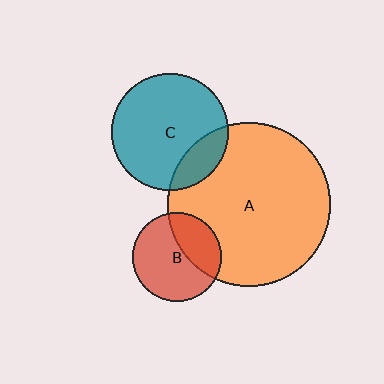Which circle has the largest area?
Circle A (orange).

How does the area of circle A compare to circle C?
Approximately 2.0 times.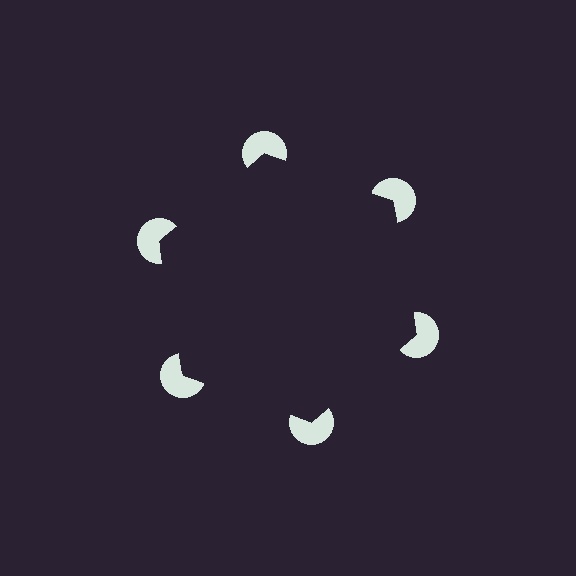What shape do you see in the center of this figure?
An illusory hexagon — its edges are inferred from the aligned wedge cuts in the pac-man discs, not physically drawn.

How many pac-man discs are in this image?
There are 6 — one at each vertex of the illusory hexagon.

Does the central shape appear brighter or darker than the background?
It typically appears slightly darker than the background, even though no actual brightness change is drawn.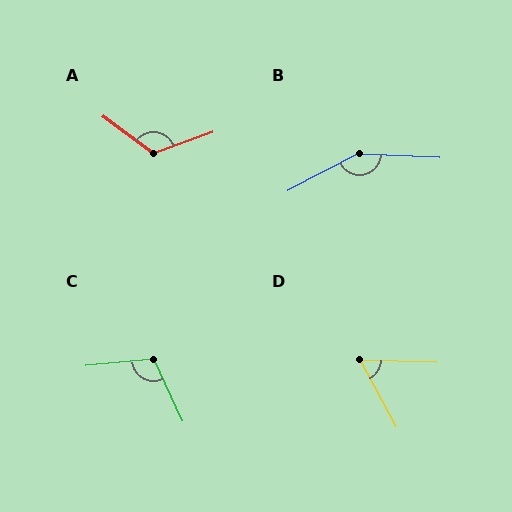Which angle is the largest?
B, at approximately 150 degrees.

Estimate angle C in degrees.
Approximately 109 degrees.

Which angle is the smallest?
D, at approximately 60 degrees.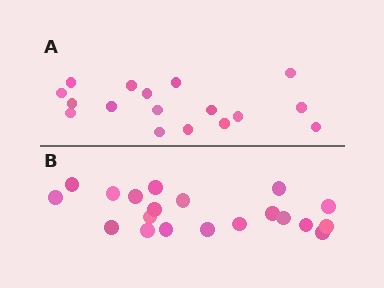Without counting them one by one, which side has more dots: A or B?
Region B (the bottom region) has more dots.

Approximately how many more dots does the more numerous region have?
Region B has just a few more — roughly 2 or 3 more dots than region A.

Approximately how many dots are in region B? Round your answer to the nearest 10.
About 20 dots.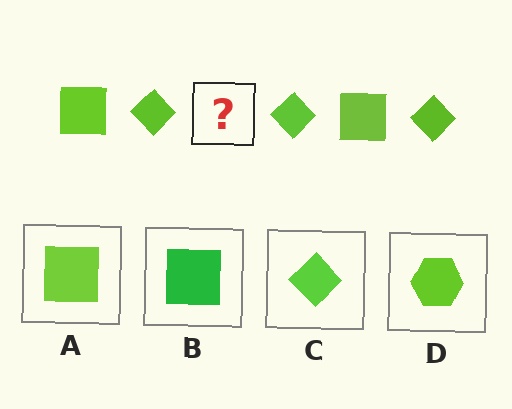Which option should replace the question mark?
Option A.